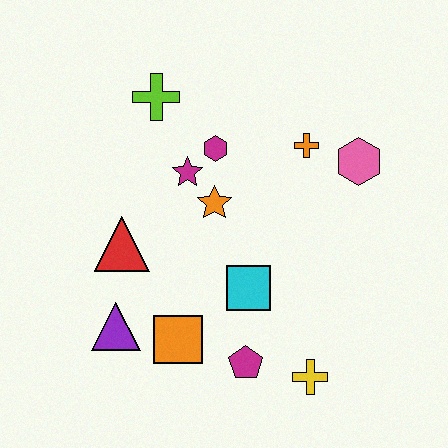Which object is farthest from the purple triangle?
The pink hexagon is farthest from the purple triangle.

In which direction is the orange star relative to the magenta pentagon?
The orange star is above the magenta pentagon.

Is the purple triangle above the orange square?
Yes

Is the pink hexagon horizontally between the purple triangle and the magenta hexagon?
No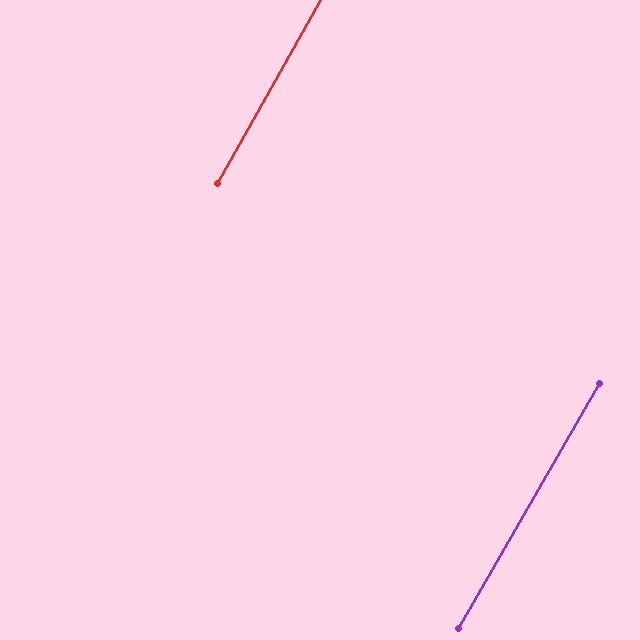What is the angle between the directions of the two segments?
Approximately 0 degrees.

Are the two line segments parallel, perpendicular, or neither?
Parallel — their directions differ by only 0.5°.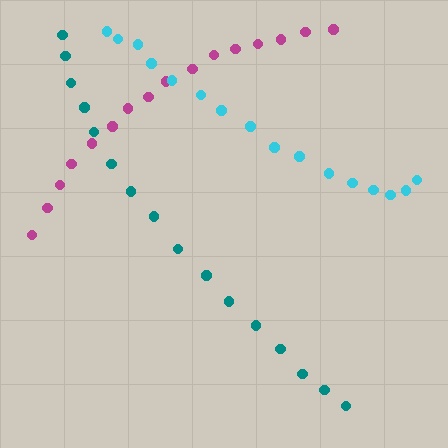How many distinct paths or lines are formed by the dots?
There are 3 distinct paths.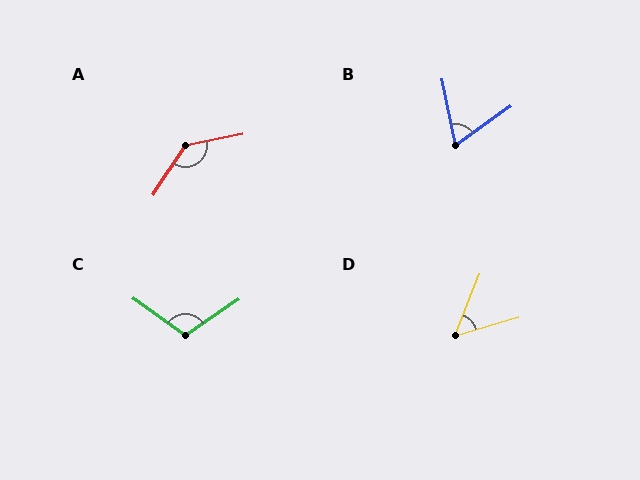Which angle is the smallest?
D, at approximately 52 degrees.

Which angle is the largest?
A, at approximately 135 degrees.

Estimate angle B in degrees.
Approximately 66 degrees.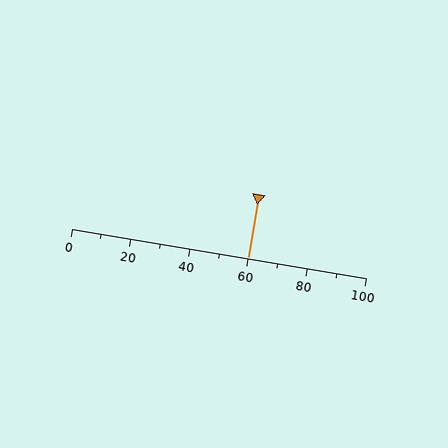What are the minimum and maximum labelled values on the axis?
The axis runs from 0 to 100.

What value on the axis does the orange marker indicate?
The marker indicates approximately 60.